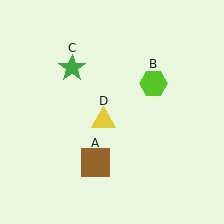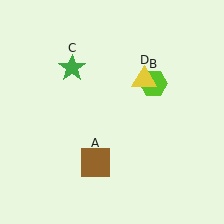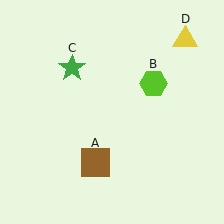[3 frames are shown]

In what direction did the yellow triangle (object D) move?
The yellow triangle (object D) moved up and to the right.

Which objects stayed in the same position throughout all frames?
Brown square (object A) and lime hexagon (object B) and green star (object C) remained stationary.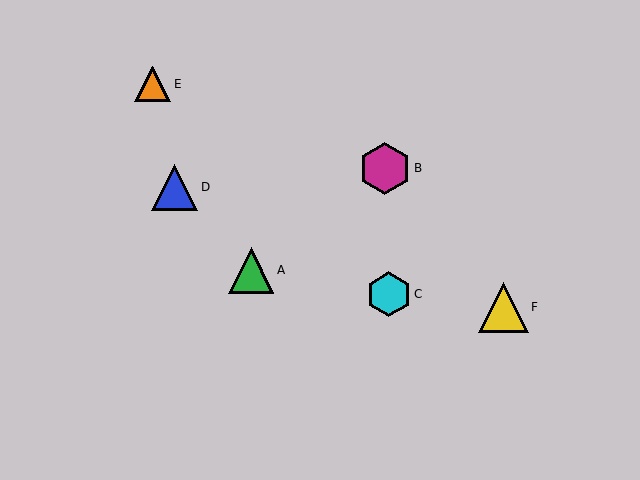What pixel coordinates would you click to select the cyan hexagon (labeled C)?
Click at (389, 294) to select the cyan hexagon C.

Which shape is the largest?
The magenta hexagon (labeled B) is the largest.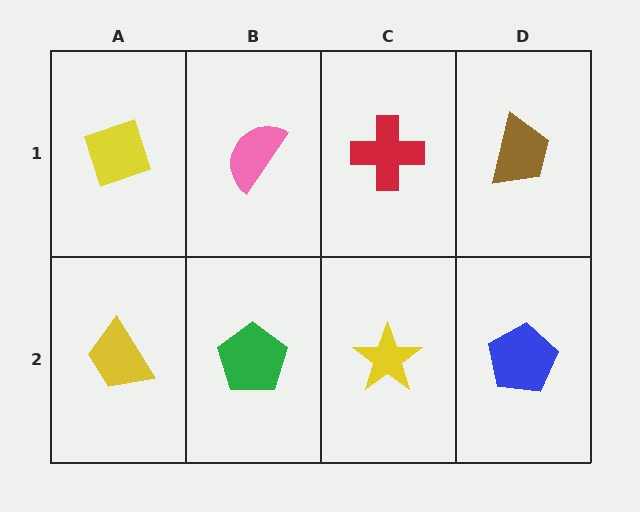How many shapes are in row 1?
4 shapes.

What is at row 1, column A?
A yellow diamond.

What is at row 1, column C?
A red cross.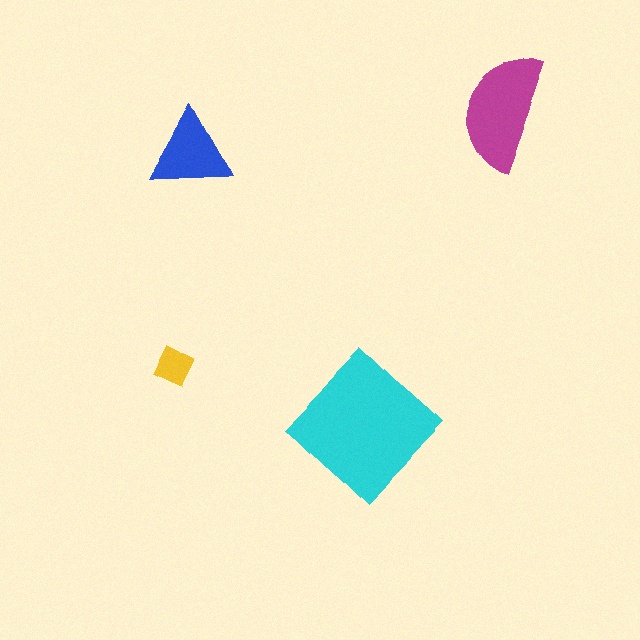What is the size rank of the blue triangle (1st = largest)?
3rd.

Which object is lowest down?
The cyan diamond is bottommost.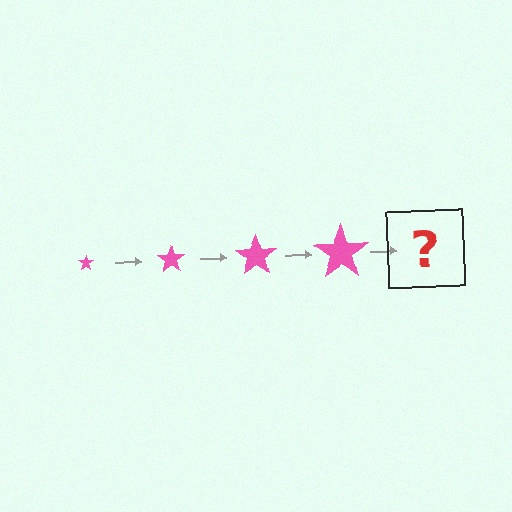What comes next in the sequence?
The next element should be a pink star, larger than the previous one.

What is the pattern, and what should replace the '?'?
The pattern is that the star gets progressively larger each step. The '?' should be a pink star, larger than the previous one.